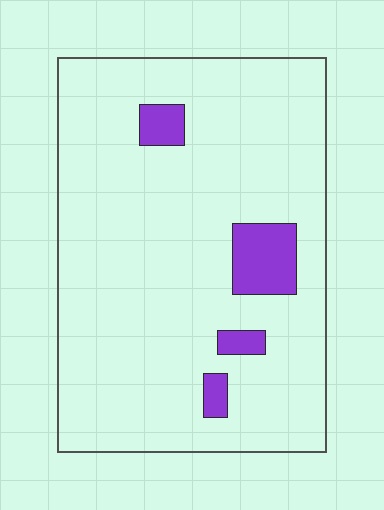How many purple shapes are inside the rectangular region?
4.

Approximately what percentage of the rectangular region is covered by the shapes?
Approximately 10%.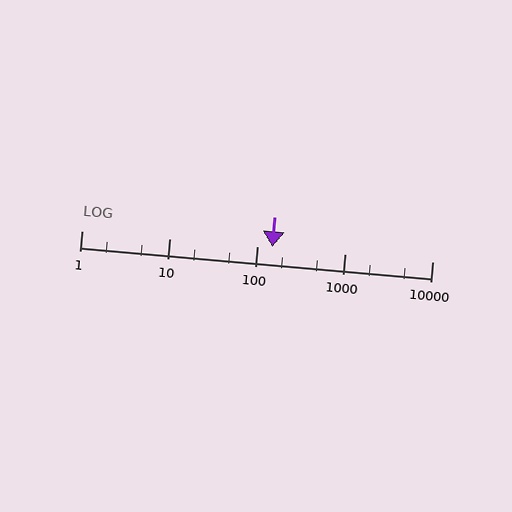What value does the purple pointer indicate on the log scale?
The pointer indicates approximately 150.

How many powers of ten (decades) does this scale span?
The scale spans 4 decades, from 1 to 10000.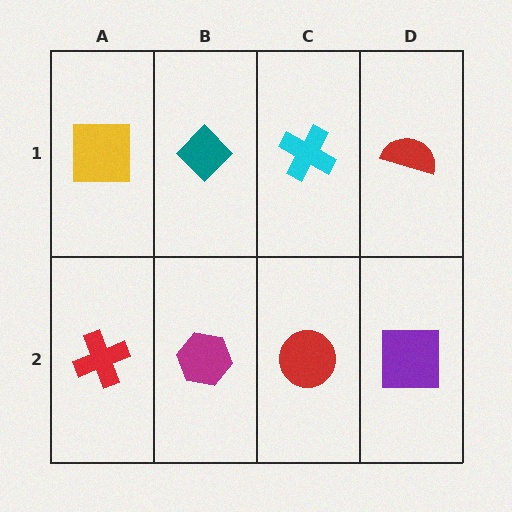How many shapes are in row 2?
4 shapes.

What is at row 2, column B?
A magenta hexagon.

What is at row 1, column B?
A teal diamond.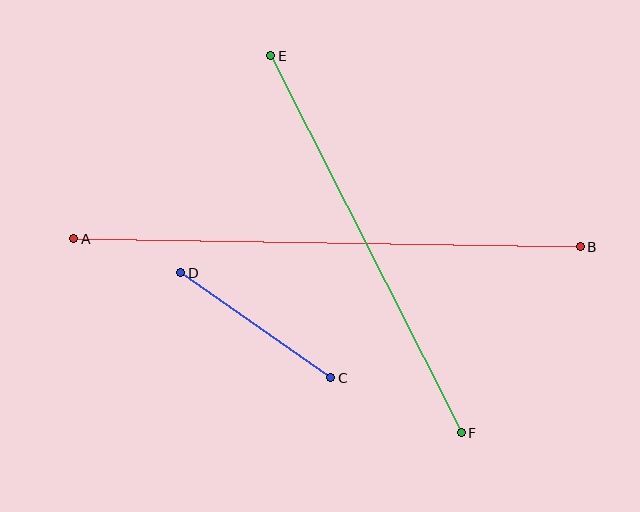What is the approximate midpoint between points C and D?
The midpoint is at approximately (256, 325) pixels.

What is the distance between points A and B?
The distance is approximately 507 pixels.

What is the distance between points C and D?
The distance is approximately 183 pixels.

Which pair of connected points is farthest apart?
Points A and B are farthest apart.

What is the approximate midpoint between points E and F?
The midpoint is at approximately (366, 244) pixels.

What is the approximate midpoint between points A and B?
The midpoint is at approximately (327, 243) pixels.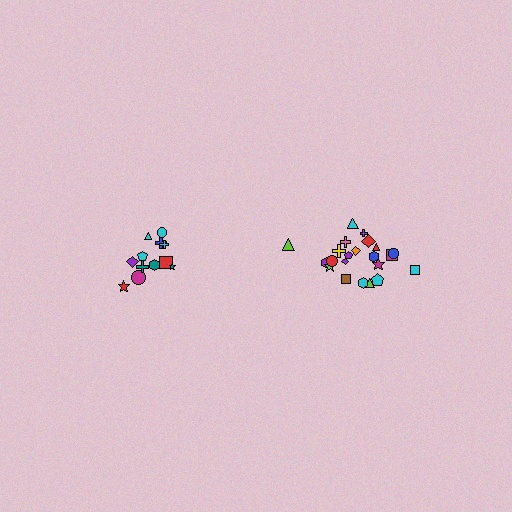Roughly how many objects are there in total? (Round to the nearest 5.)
Roughly 35 objects in total.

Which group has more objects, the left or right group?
The right group.